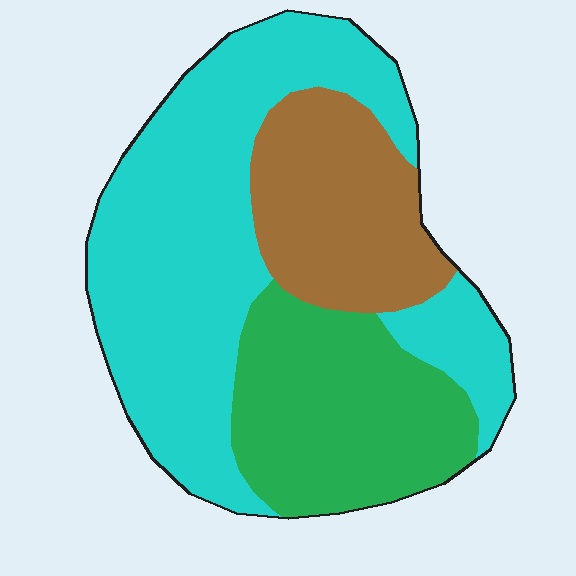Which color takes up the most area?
Cyan, at roughly 50%.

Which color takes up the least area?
Brown, at roughly 20%.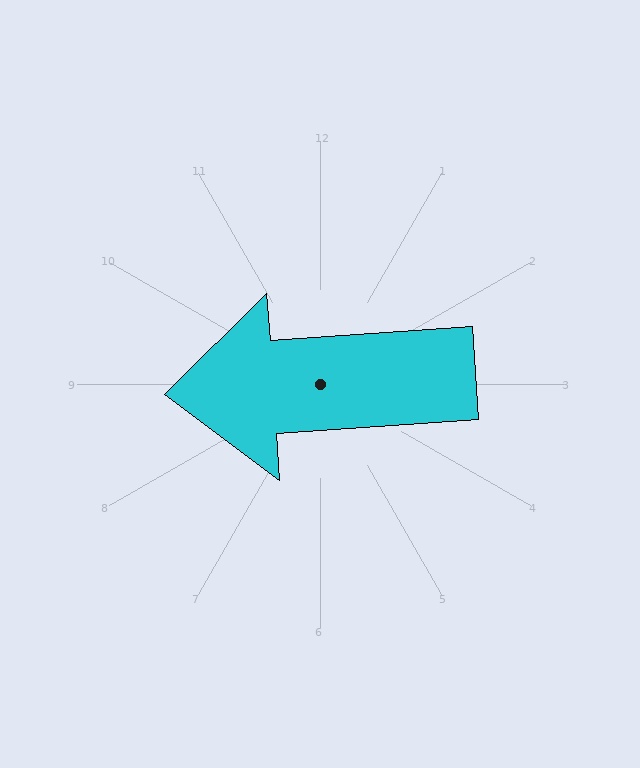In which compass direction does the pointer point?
West.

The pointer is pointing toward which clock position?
Roughly 9 o'clock.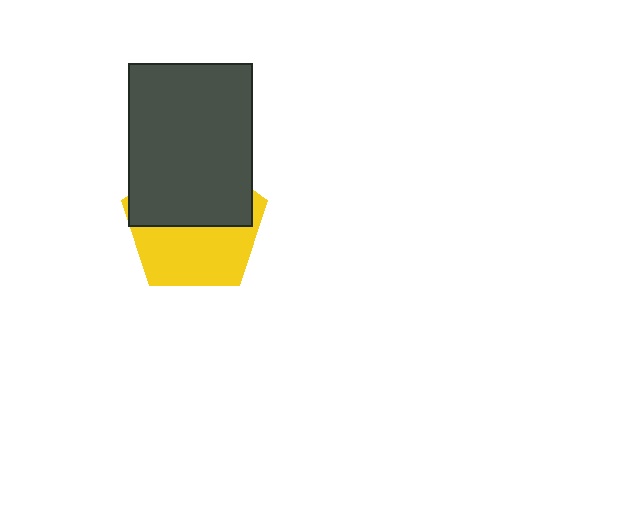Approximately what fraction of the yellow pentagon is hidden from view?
Roughly 51% of the yellow pentagon is hidden behind the dark gray rectangle.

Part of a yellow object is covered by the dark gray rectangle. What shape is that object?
It is a pentagon.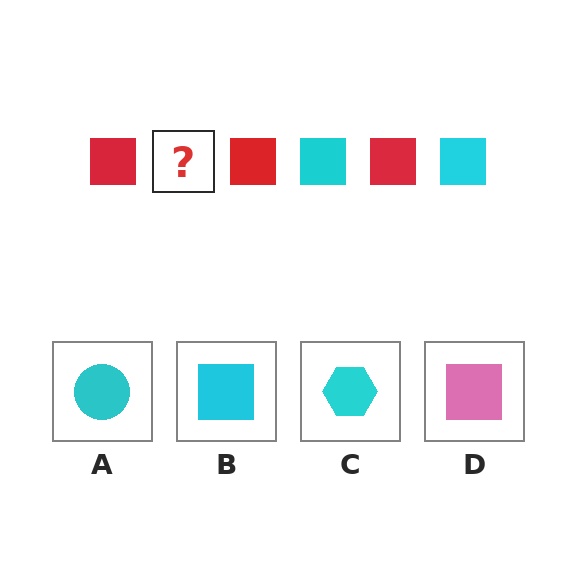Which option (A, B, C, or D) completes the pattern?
B.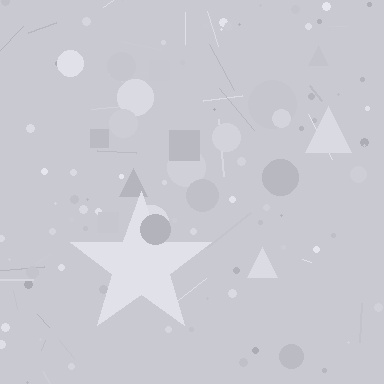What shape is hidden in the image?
A star is hidden in the image.